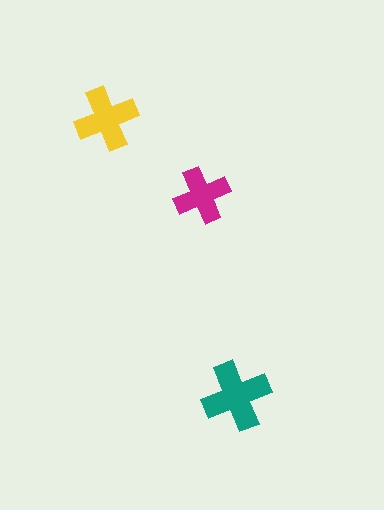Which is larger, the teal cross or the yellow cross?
The teal one.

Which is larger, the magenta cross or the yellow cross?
The yellow one.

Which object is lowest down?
The teal cross is bottommost.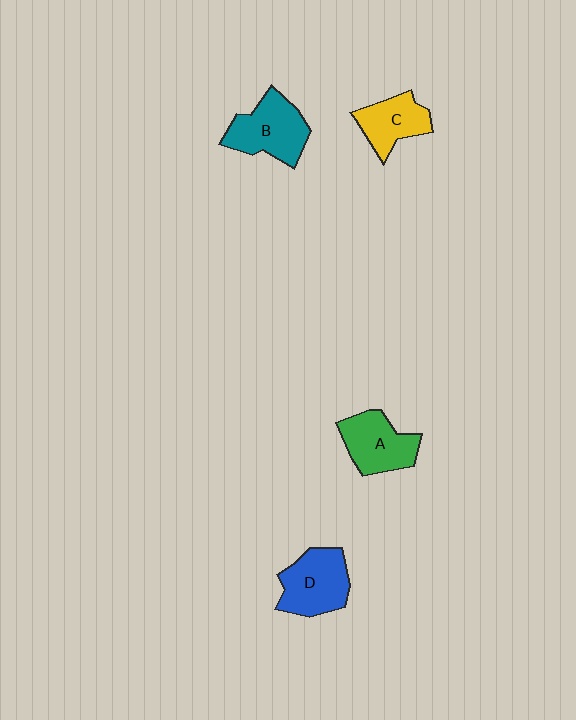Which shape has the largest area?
Shape B (teal).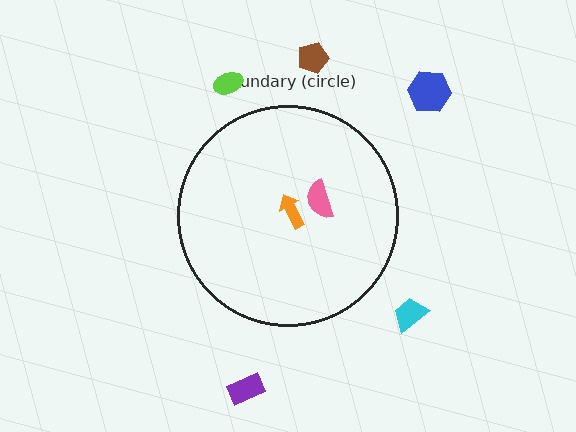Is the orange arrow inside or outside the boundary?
Inside.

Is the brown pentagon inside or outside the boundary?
Outside.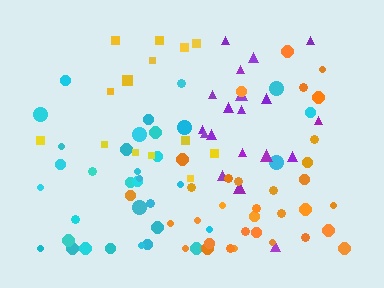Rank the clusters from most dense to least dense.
orange, purple, cyan, yellow.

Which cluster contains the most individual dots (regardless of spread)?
Cyan (35).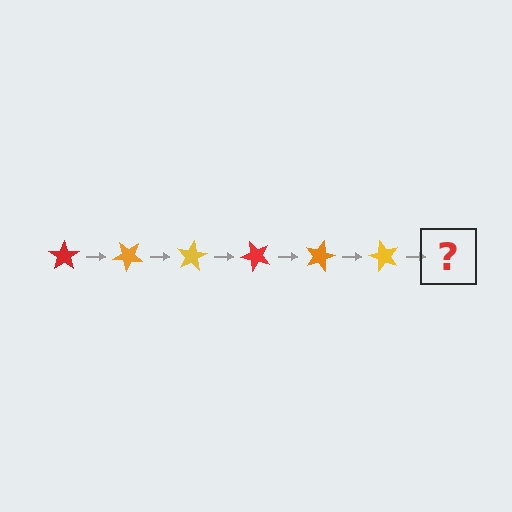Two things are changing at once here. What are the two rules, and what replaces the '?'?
The two rules are that it rotates 40 degrees each step and the color cycles through red, orange, and yellow. The '?' should be a red star, rotated 240 degrees from the start.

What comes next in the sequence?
The next element should be a red star, rotated 240 degrees from the start.